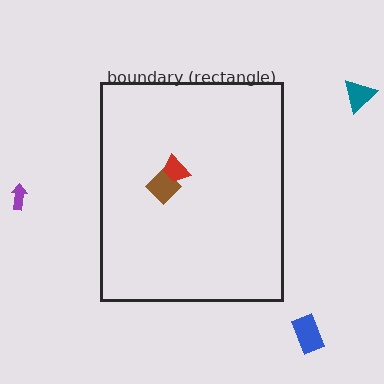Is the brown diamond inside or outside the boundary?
Inside.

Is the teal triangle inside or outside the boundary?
Outside.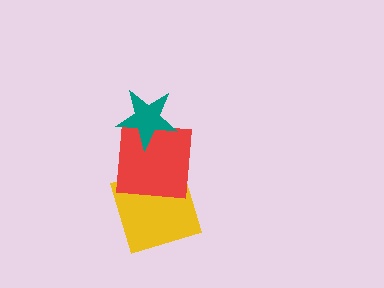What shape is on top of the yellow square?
The red square is on top of the yellow square.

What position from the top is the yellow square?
The yellow square is 3rd from the top.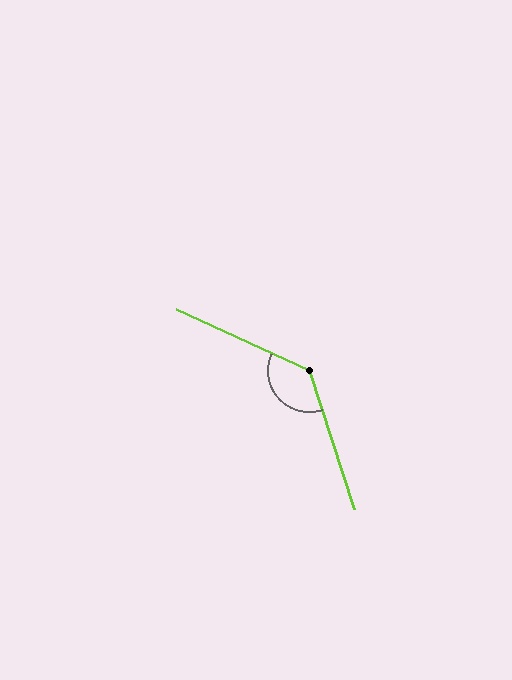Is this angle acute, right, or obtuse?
It is obtuse.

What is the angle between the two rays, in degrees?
Approximately 133 degrees.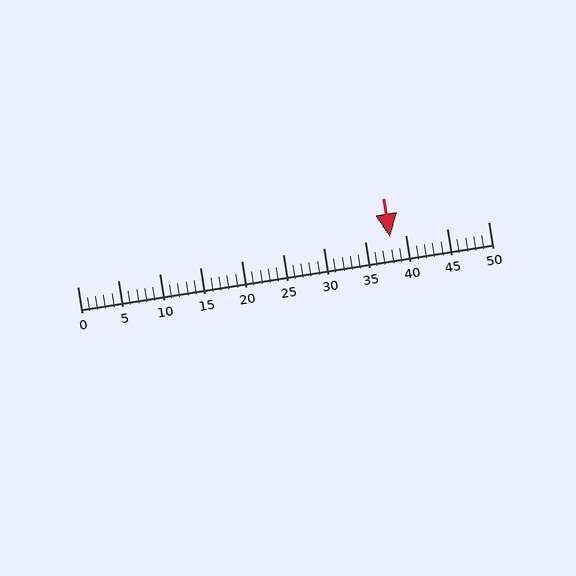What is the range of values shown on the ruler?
The ruler shows values from 0 to 50.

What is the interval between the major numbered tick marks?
The major tick marks are spaced 5 units apart.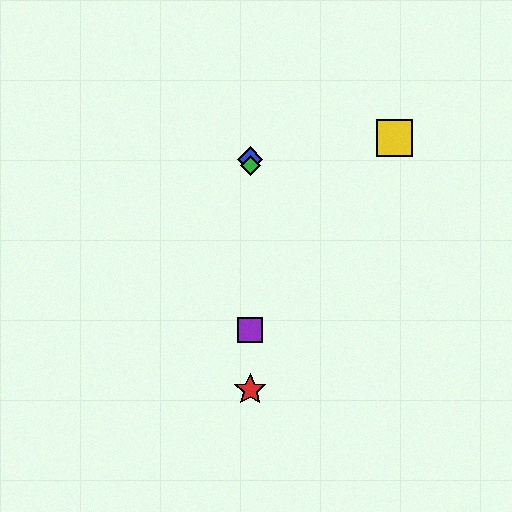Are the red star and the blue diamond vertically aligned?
Yes, both are at x≈250.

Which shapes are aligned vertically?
The red star, the blue diamond, the green diamond, the purple square are aligned vertically.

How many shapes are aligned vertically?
4 shapes (the red star, the blue diamond, the green diamond, the purple square) are aligned vertically.